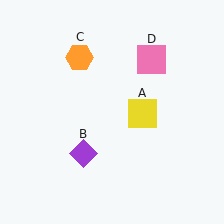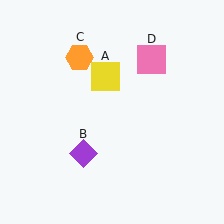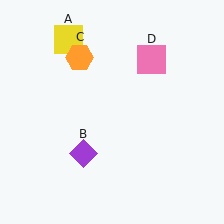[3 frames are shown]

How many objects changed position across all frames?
1 object changed position: yellow square (object A).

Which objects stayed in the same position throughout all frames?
Purple diamond (object B) and orange hexagon (object C) and pink square (object D) remained stationary.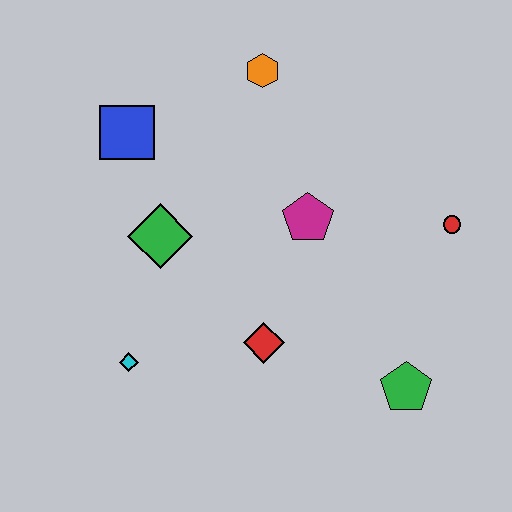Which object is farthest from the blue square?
The green pentagon is farthest from the blue square.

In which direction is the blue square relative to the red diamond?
The blue square is above the red diamond.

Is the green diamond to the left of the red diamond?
Yes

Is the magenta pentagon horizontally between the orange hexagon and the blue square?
No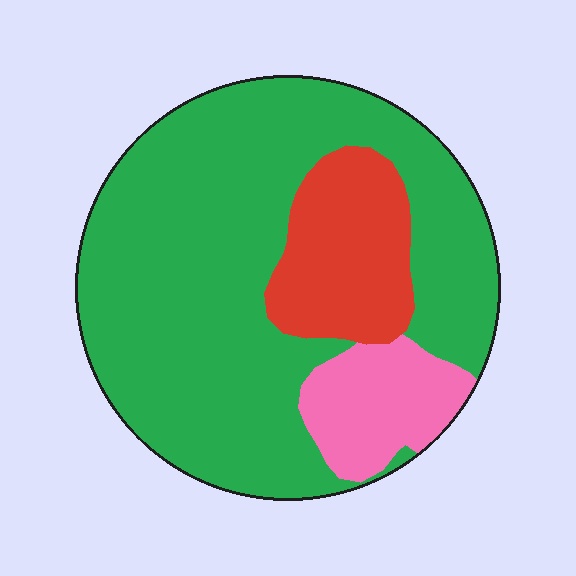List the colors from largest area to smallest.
From largest to smallest: green, red, pink.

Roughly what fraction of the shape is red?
Red takes up less than a quarter of the shape.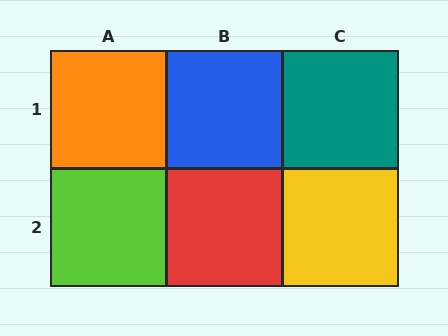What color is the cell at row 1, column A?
Orange.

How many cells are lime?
1 cell is lime.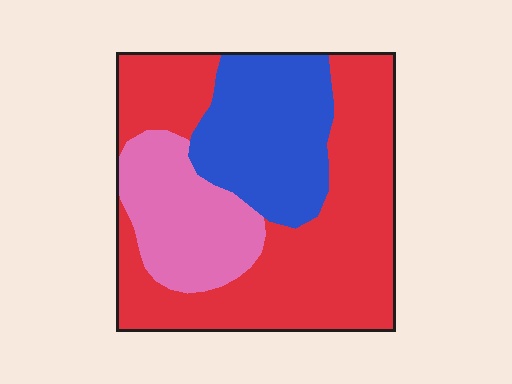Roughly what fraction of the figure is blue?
Blue takes up between a quarter and a half of the figure.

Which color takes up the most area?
Red, at roughly 55%.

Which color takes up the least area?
Pink, at roughly 20%.